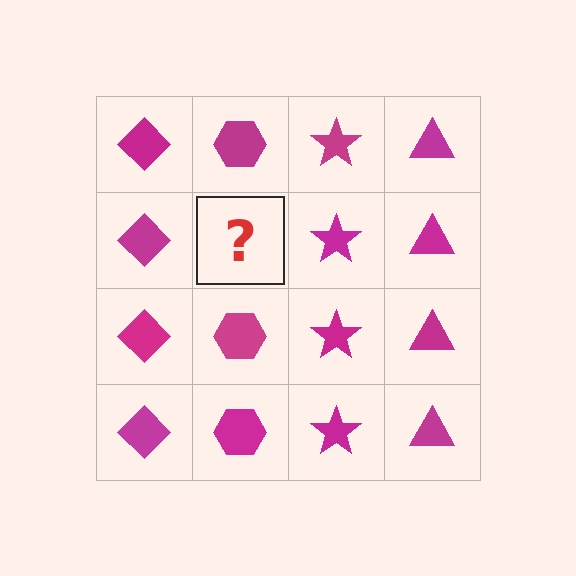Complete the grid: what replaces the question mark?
The question mark should be replaced with a magenta hexagon.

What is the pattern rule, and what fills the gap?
The rule is that each column has a consistent shape. The gap should be filled with a magenta hexagon.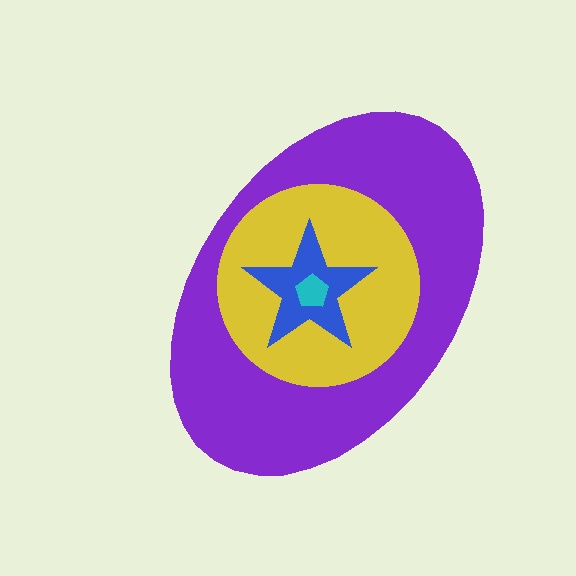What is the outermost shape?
The purple ellipse.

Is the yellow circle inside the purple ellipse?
Yes.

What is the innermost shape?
The cyan pentagon.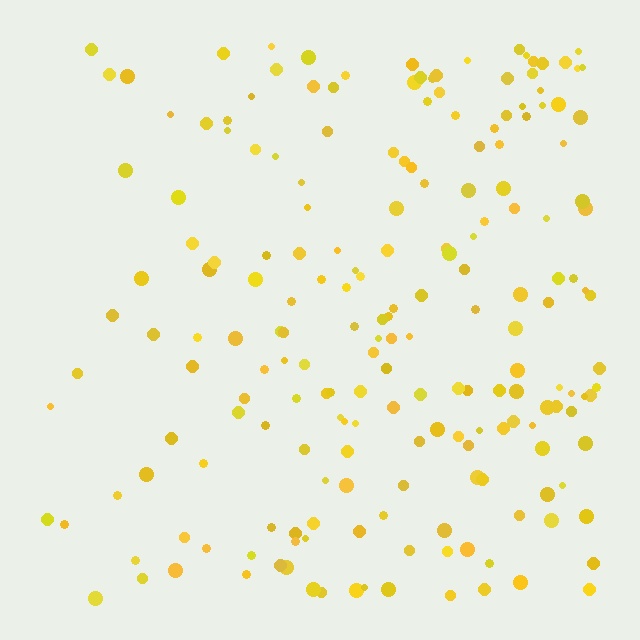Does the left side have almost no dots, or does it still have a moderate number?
Still a moderate number, just noticeably fewer than the right.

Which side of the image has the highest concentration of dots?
The right.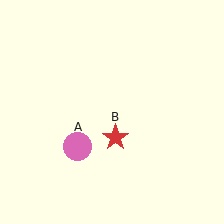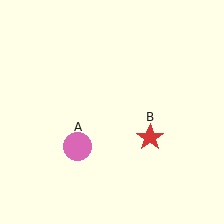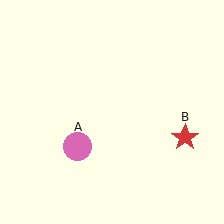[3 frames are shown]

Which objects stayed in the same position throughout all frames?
Pink circle (object A) remained stationary.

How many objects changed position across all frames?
1 object changed position: red star (object B).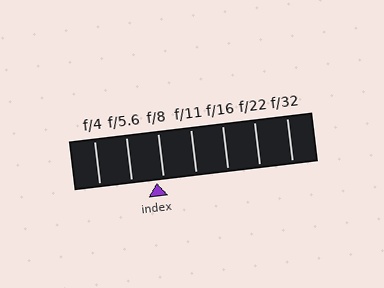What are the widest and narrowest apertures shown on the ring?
The widest aperture shown is f/4 and the narrowest is f/32.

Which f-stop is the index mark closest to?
The index mark is closest to f/8.